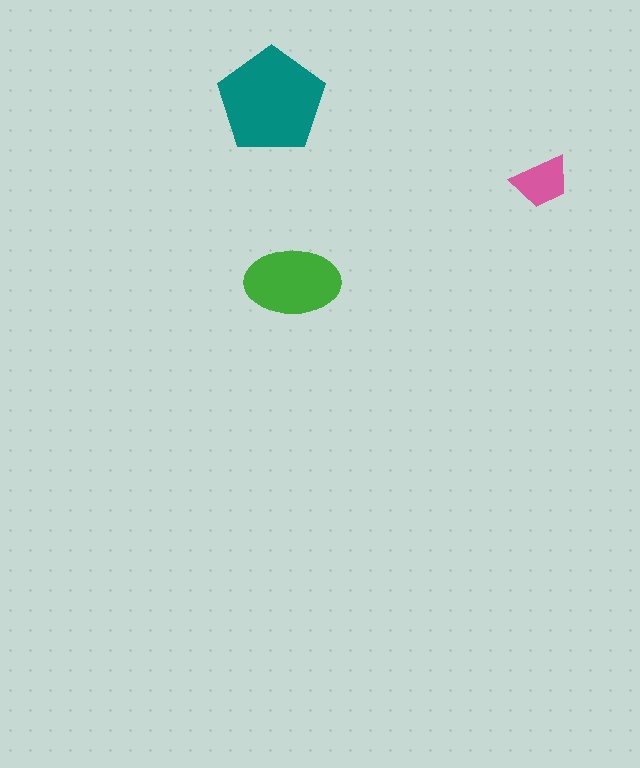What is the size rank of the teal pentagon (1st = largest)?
1st.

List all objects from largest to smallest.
The teal pentagon, the green ellipse, the pink trapezoid.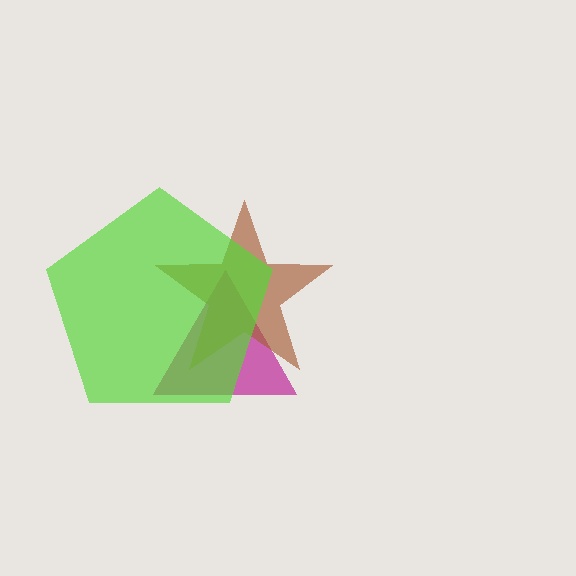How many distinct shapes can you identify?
There are 3 distinct shapes: a magenta triangle, a brown star, a lime pentagon.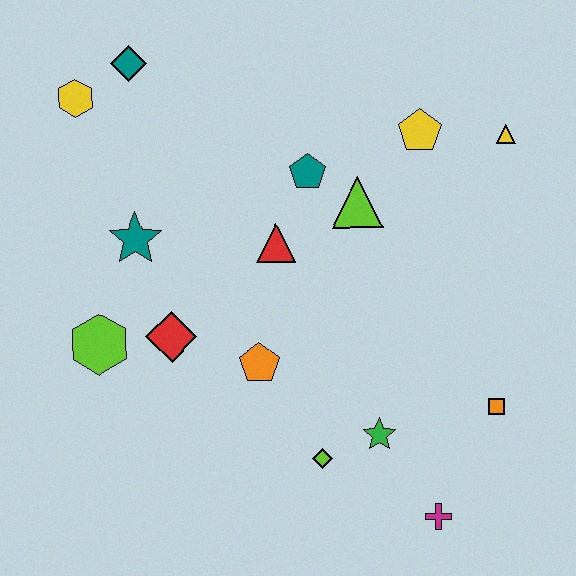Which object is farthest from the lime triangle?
The magenta cross is farthest from the lime triangle.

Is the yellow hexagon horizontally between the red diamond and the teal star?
No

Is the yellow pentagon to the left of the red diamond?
No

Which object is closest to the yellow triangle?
The yellow pentagon is closest to the yellow triangle.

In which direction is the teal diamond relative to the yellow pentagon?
The teal diamond is to the left of the yellow pentagon.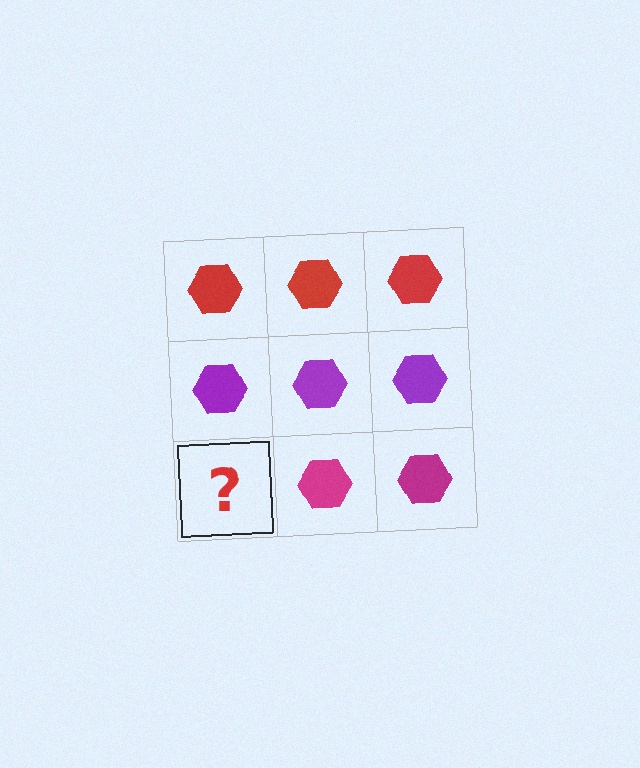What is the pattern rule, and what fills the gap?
The rule is that each row has a consistent color. The gap should be filled with a magenta hexagon.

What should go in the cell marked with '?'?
The missing cell should contain a magenta hexagon.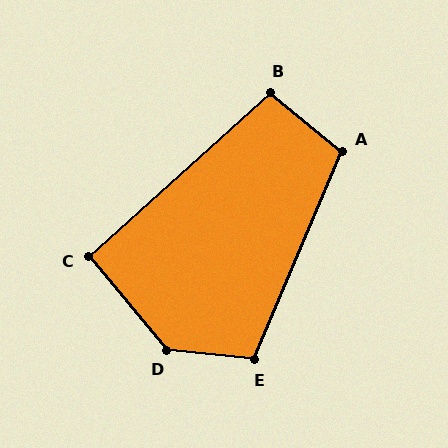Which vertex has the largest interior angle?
D, at approximately 135 degrees.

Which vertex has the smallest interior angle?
C, at approximately 93 degrees.